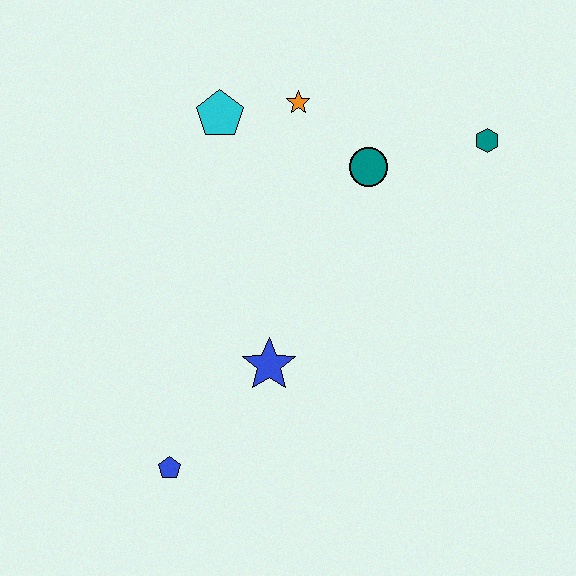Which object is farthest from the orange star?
The blue pentagon is farthest from the orange star.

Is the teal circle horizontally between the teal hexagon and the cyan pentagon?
Yes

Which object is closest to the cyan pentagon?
The orange star is closest to the cyan pentagon.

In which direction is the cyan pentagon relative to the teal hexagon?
The cyan pentagon is to the left of the teal hexagon.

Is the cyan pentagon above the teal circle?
Yes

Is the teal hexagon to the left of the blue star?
No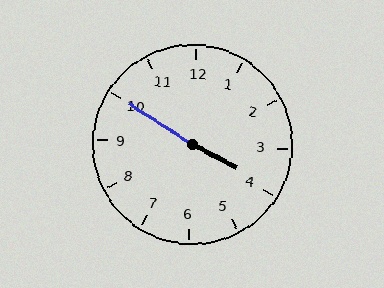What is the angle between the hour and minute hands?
Approximately 175 degrees.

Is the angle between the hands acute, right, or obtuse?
It is obtuse.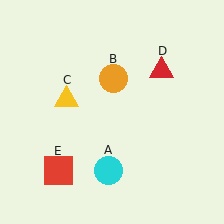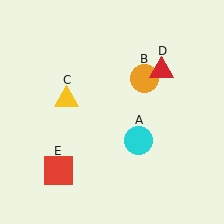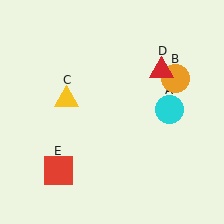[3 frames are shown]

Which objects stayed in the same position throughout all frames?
Yellow triangle (object C) and red triangle (object D) and red square (object E) remained stationary.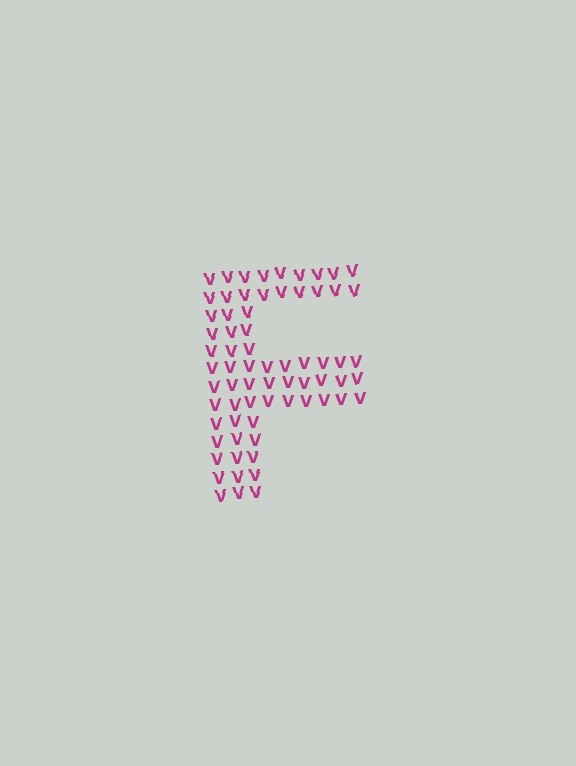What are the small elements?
The small elements are letter V's.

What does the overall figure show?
The overall figure shows the letter F.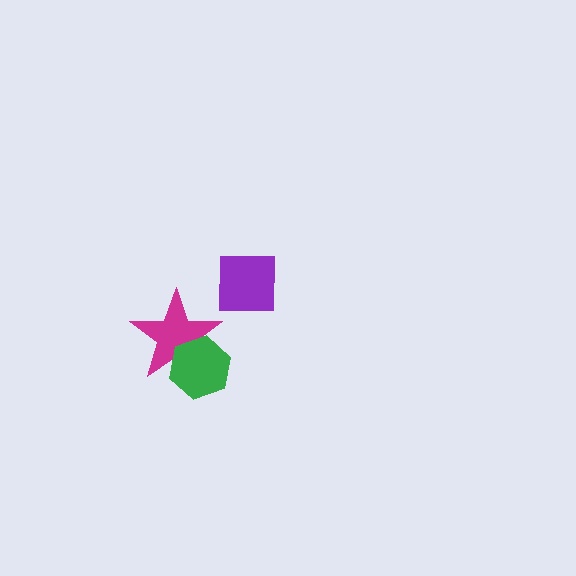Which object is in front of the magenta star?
The green hexagon is in front of the magenta star.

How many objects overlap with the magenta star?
1 object overlaps with the magenta star.